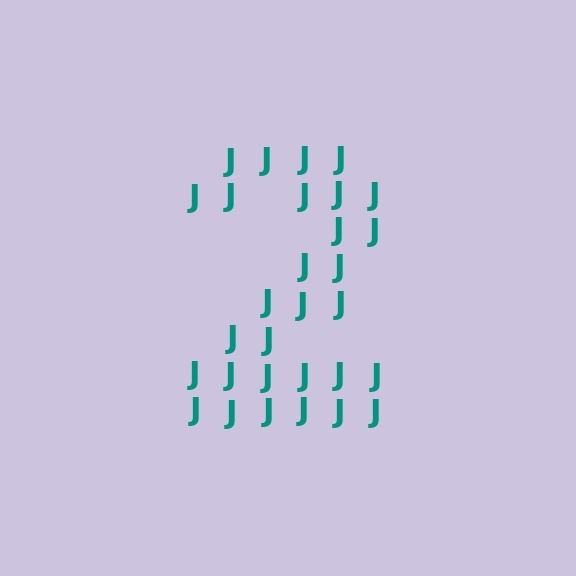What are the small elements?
The small elements are letter J's.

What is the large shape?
The large shape is the digit 2.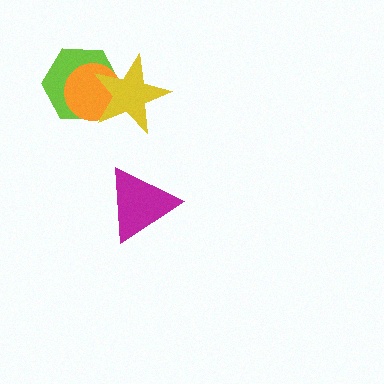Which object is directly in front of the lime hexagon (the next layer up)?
The orange circle is directly in front of the lime hexagon.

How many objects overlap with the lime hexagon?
2 objects overlap with the lime hexagon.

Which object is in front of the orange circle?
The yellow star is in front of the orange circle.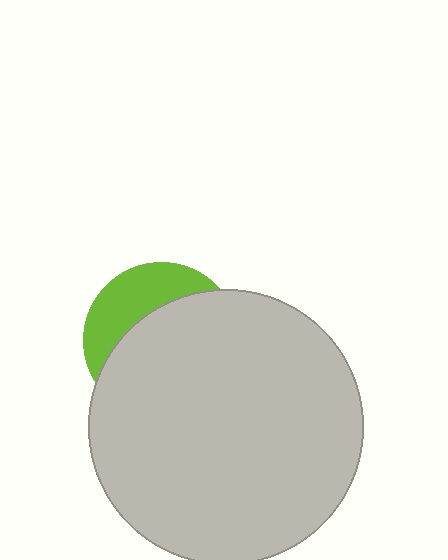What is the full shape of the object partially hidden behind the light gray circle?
The partially hidden object is a lime circle.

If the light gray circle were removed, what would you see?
You would see the complete lime circle.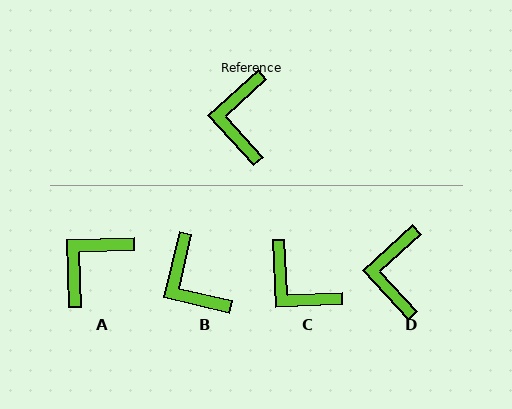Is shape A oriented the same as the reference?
No, it is off by about 40 degrees.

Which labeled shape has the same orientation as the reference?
D.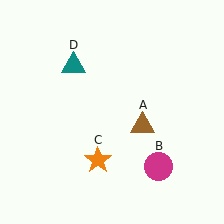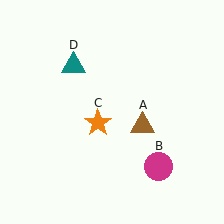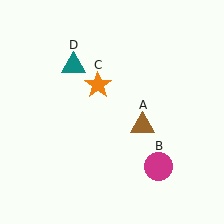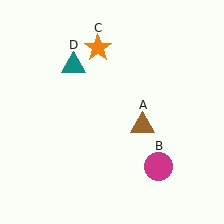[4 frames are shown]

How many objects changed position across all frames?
1 object changed position: orange star (object C).